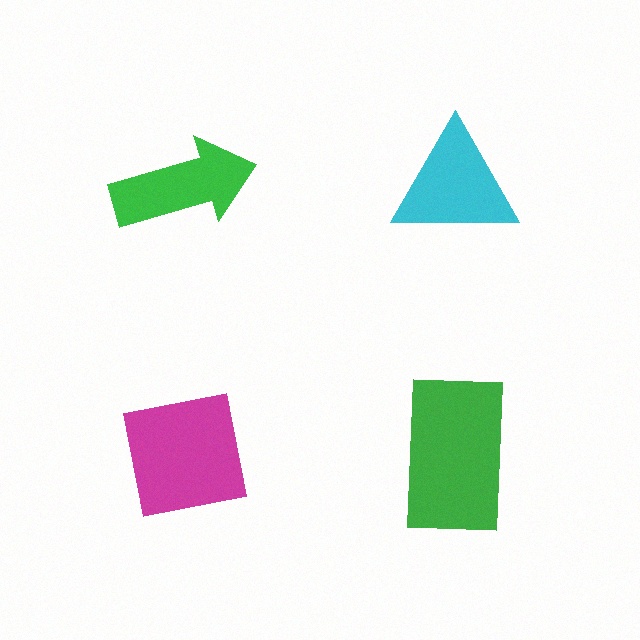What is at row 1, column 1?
A green arrow.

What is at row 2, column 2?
A green rectangle.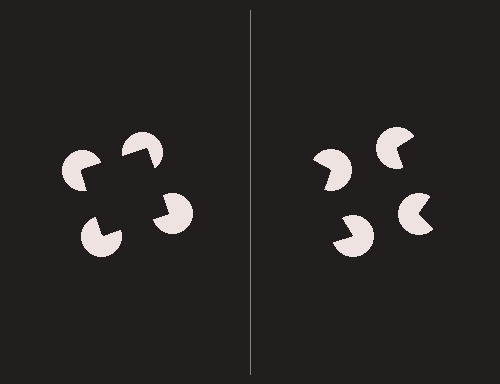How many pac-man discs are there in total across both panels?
8 — 4 on each side.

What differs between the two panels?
The pac-man discs are positioned identically on both sides; only the wedge orientations differ. On the left they align to a square; on the right they are misaligned.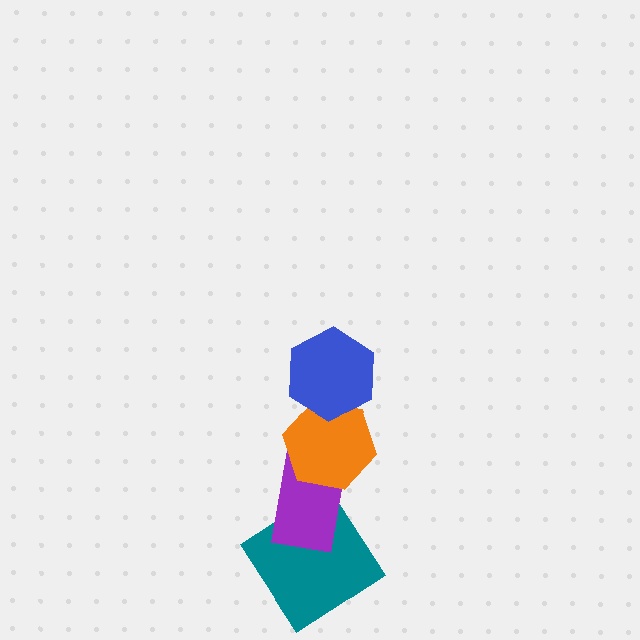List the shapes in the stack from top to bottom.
From top to bottom: the blue hexagon, the orange hexagon, the purple rectangle, the teal diamond.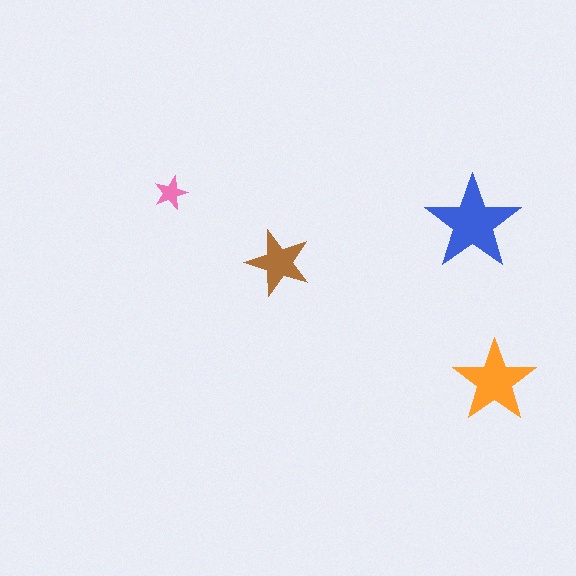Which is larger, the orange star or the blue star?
The blue one.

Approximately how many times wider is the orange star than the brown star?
About 1.5 times wider.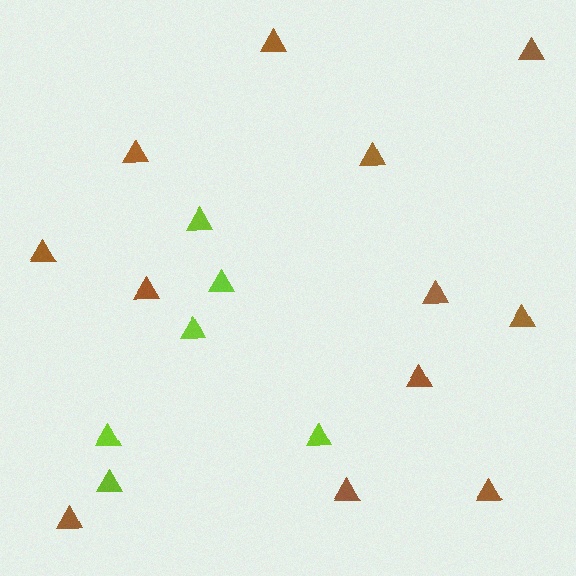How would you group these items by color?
There are 2 groups: one group of lime triangles (6) and one group of brown triangles (12).